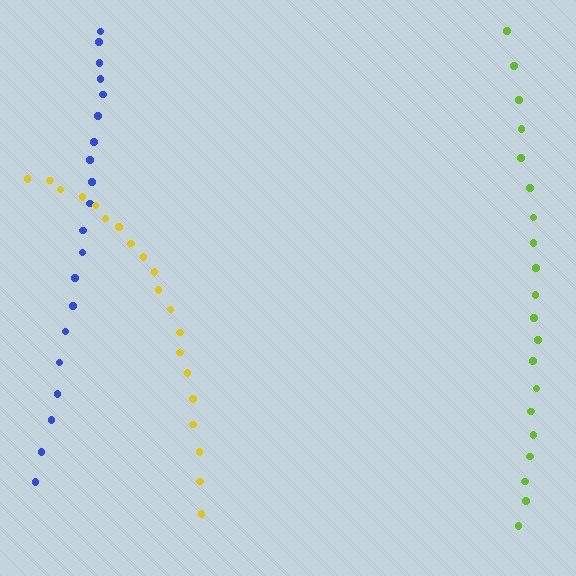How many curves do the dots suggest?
There are 3 distinct paths.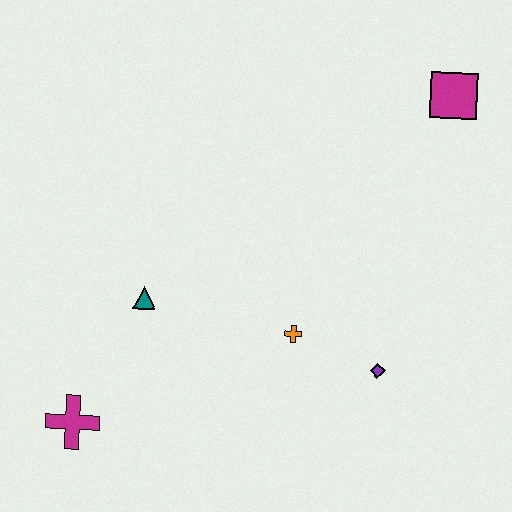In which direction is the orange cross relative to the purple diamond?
The orange cross is to the left of the purple diamond.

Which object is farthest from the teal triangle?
The magenta square is farthest from the teal triangle.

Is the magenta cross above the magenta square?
No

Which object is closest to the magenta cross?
The teal triangle is closest to the magenta cross.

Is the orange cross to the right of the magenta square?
No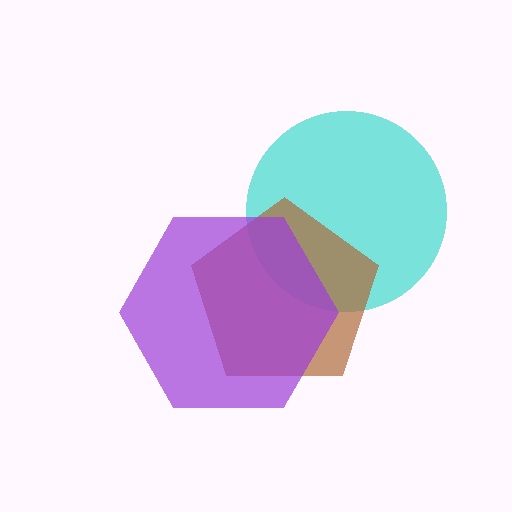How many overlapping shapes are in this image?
There are 3 overlapping shapes in the image.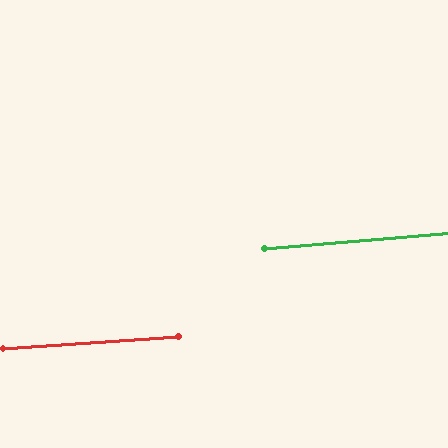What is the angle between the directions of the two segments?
Approximately 1 degree.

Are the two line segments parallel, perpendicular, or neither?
Parallel — their directions differ by only 0.9°.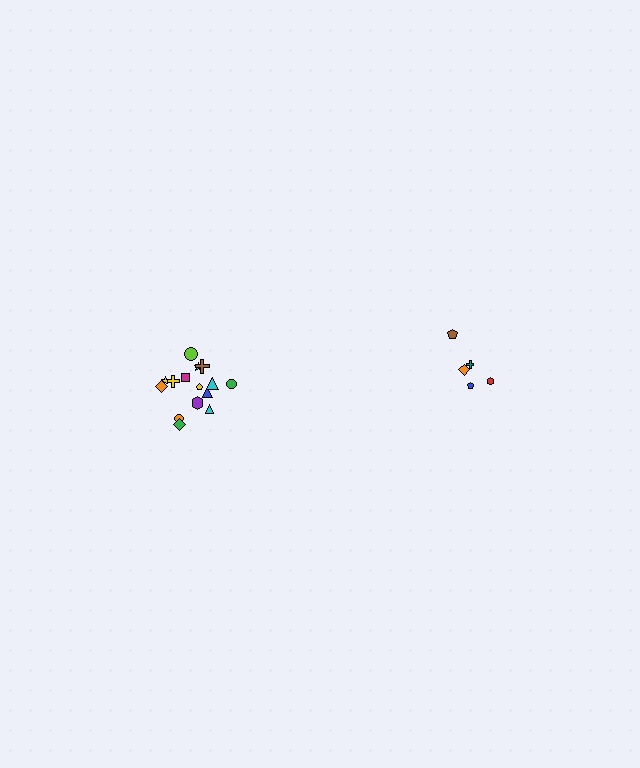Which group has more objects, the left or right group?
The left group.